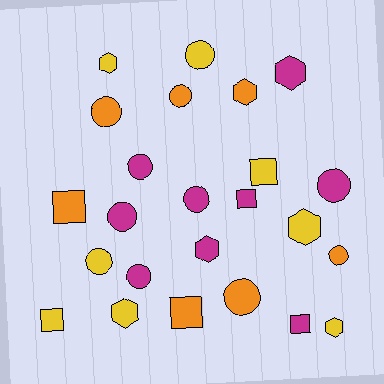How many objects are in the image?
There are 24 objects.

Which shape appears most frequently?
Circle, with 11 objects.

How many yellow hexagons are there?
There are 4 yellow hexagons.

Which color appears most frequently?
Magenta, with 9 objects.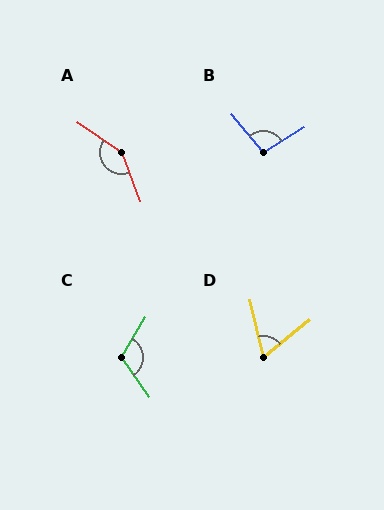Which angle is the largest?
A, at approximately 145 degrees.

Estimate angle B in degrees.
Approximately 98 degrees.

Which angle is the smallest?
D, at approximately 64 degrees.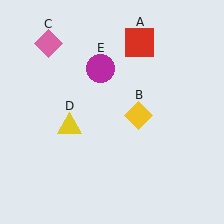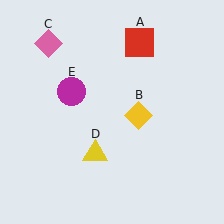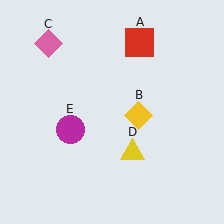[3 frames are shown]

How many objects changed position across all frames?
2 objects changed position: yellow triangle (object D), magenta circle (object E).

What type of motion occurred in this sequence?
The yellow triangle (object D), magenta circle (object E) rotated counterclockwise around the center of the scene.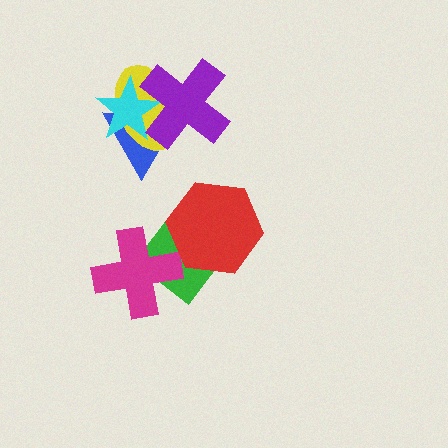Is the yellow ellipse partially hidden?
Yes, it is partially covered by another shape.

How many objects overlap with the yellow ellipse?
3 objects overlap with the yellow ellipse.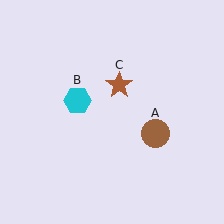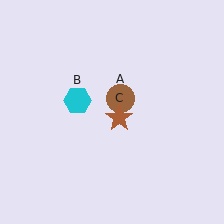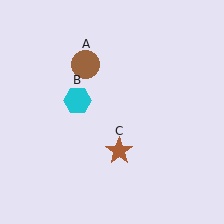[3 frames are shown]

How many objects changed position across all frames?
2 objects changed position: brown circle (object A), brown star (object C).